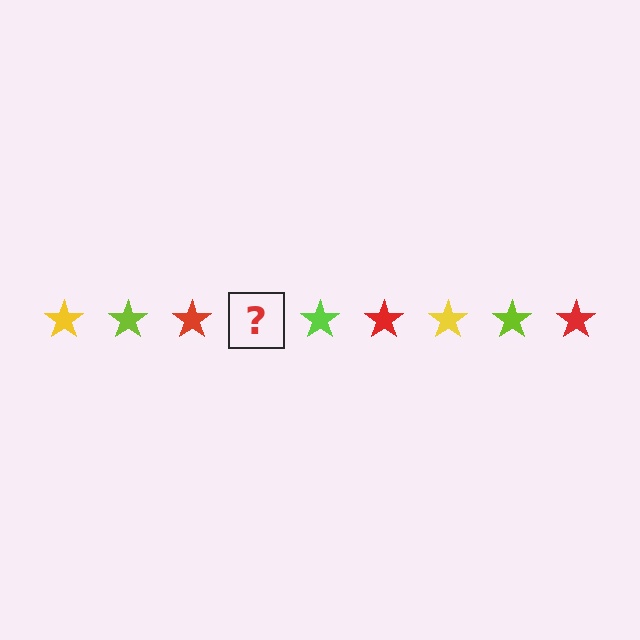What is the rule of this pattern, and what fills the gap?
The rule is that the pattern cycles through yellow, lime, red stars. The gap should be filled with a yellow star.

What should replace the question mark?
The question mark should be replaced with a yellow star.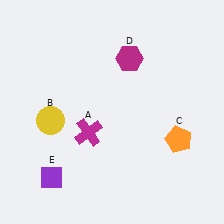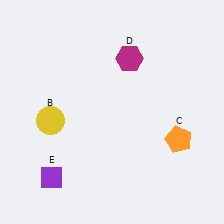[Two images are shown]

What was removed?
The magenta cross (A) was removed in Image 2.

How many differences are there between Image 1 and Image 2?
There is 1 difference between the two images.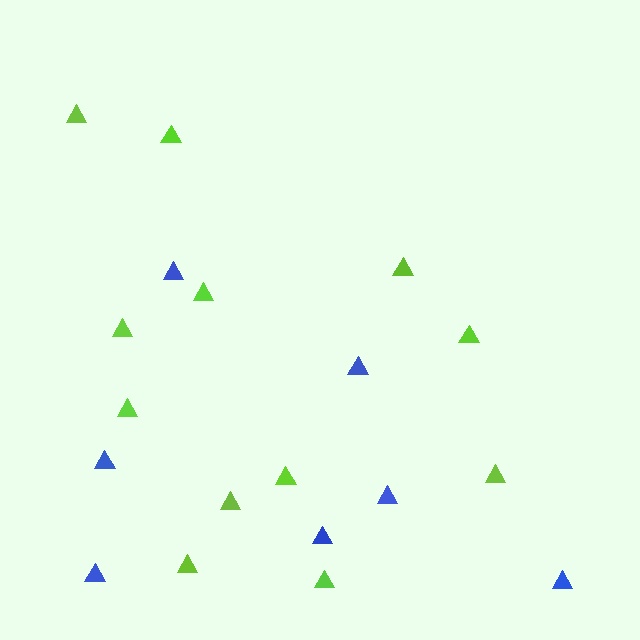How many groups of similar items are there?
There are 2 groups: one group of lime triangles (12) and one group of blue triangles (7).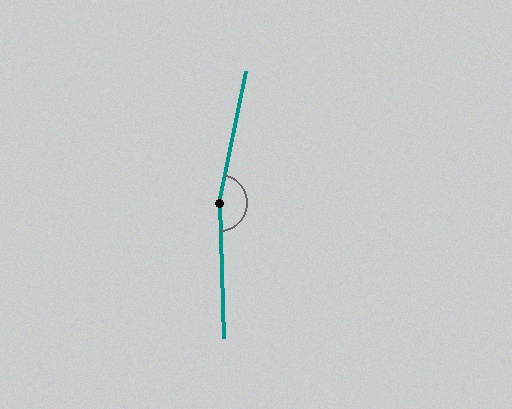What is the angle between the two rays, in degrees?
Approximately 166 degrees.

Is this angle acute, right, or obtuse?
It is obtuse.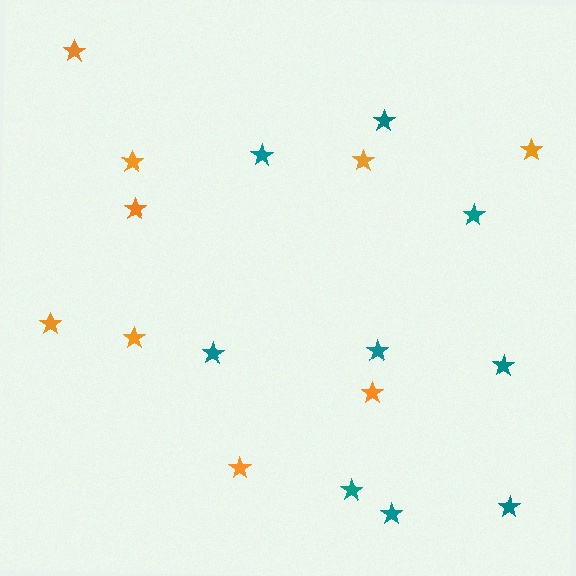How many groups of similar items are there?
There are 2 groups: one group of orange stars (9) and one group of teal stars (9).